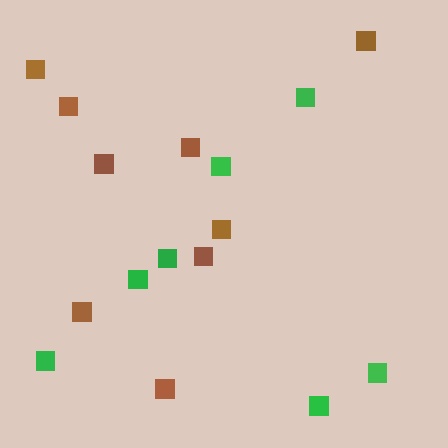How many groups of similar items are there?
There are 2 groups: one group of green squares (7) and one group of brown squares (9).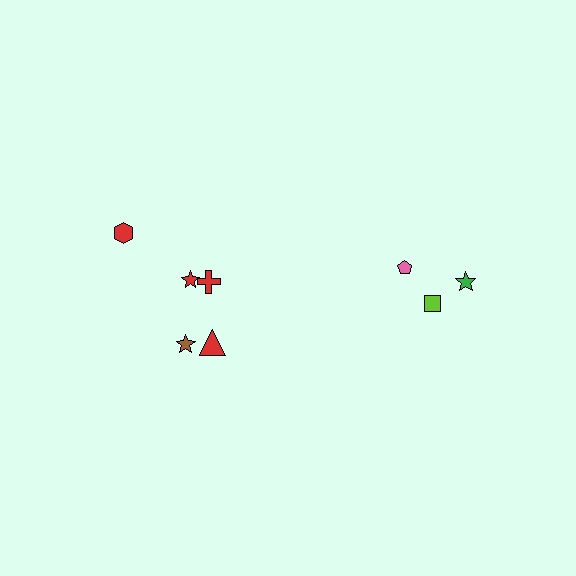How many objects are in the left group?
There are 5 objects.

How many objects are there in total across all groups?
There are 8 objects.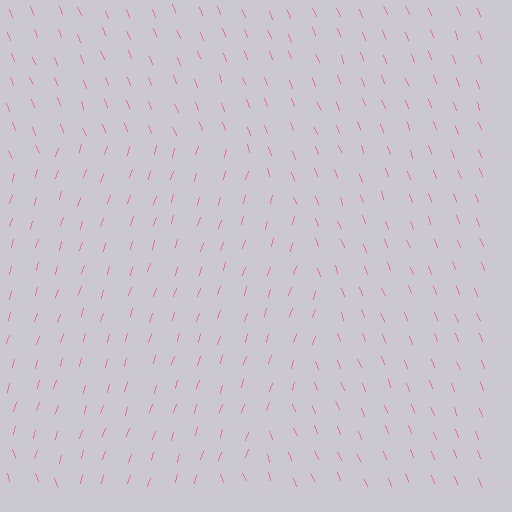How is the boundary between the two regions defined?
The boundary is defined purely by a change in line orientation (approximately 38 degrees difference). All lines are the same color and thickness.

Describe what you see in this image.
The image is filled with small pink line segments. A circle region in the image has lines oriented differently from the surrounding lines, creating a visible texture boundary.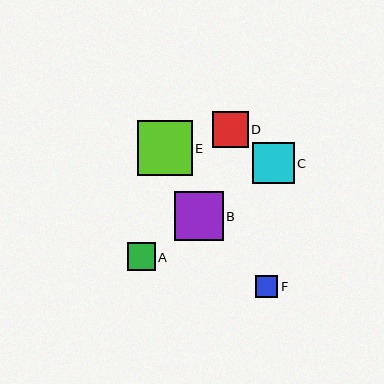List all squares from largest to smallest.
From largest to smallest: E, B, C, D, A, F.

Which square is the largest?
Square E is the largest with a size of approximately 55 pixels.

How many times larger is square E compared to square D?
Square E is approximately 1.5 times the size of square D.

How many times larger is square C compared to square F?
Square C is approximately 1.8 times the size of square F.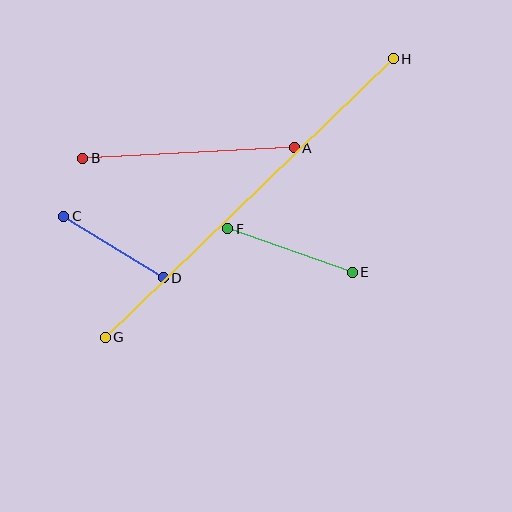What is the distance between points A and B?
The distance is approximately 212 pixels.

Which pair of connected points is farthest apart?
Points G and H are farthest apart.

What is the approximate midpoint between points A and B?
The midpoint is at approximately (189, 153) pixels.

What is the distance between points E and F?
The distance is approximately 132 pixels.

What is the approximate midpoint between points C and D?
The midpoint is at approximately (114, 247) pixels.